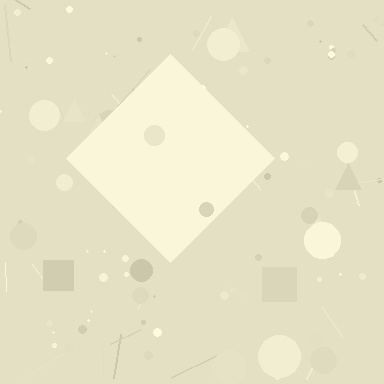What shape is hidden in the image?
A diamond is hidden in the image.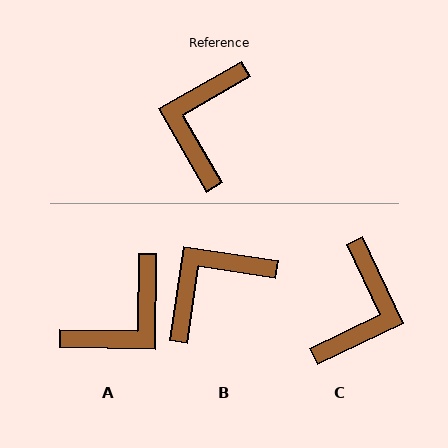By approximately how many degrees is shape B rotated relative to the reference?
Approximately 38 degrees clockwise.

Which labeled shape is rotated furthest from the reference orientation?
C, about 176 degrees away.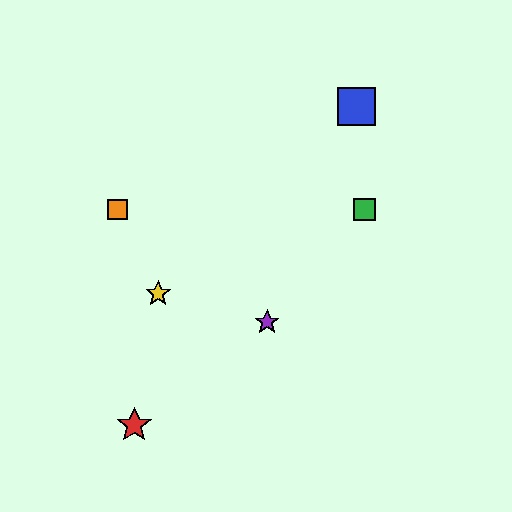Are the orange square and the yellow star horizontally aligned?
No, the orange square is at y≈210 and the yellow star is at y≈294.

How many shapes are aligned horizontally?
2 shapes (the green square, the orange square) are aligned horizontally.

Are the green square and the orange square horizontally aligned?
Yes, both are at y≈210.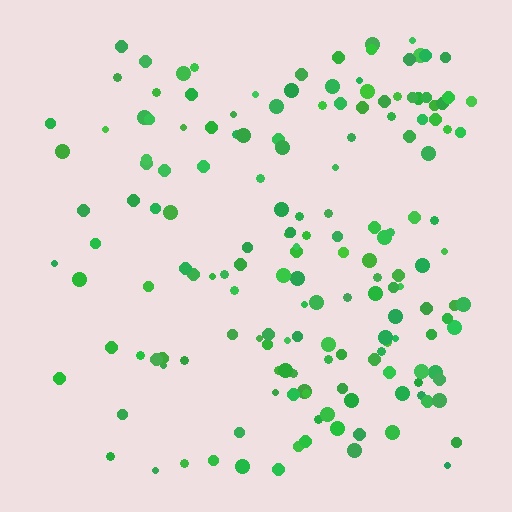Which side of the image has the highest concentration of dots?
The right.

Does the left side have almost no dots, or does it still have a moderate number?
Still a moderate number, just noticeably fewer than the right.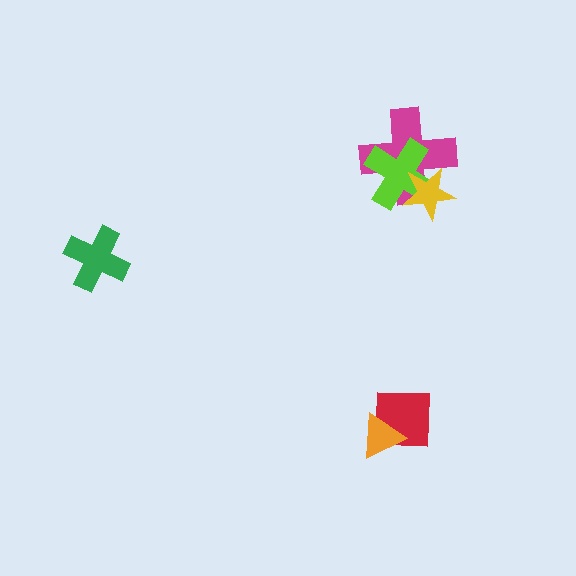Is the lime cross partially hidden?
Yes, it is partially covered by another shape.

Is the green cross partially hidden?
No, no other shape covers it.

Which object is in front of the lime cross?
The yellow star is in front of the lime cross.